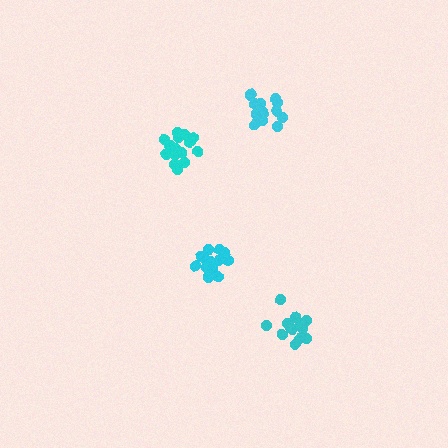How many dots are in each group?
Group 1: 16 dots, Group 2: 13 dots, Group 3: 17 dots, Group 4: 13 dots (59 total).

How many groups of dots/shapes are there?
There are 4 groups.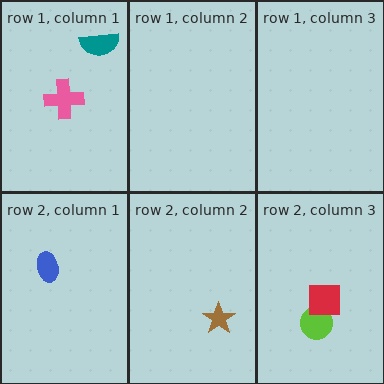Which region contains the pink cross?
The row 1, column 1 region.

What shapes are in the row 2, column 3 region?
The lime circle, the red square.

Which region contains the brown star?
The row 2, column 2 region.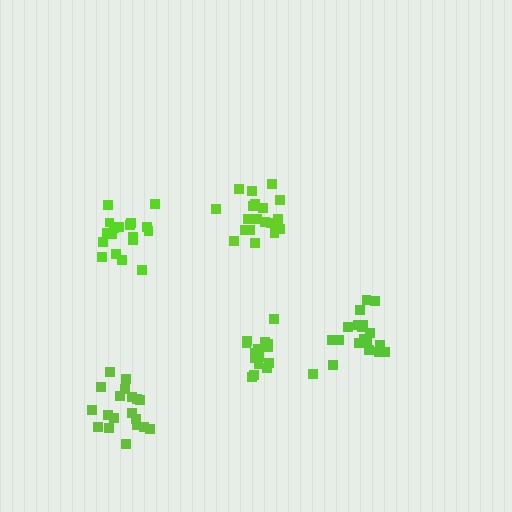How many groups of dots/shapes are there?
There are 5 groups.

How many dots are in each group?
Group 1: 19 dots, Group 2: 19 dots, Group 3: 18 dots, Group 4: 18 dots, Group 5: 16 dots (90 total).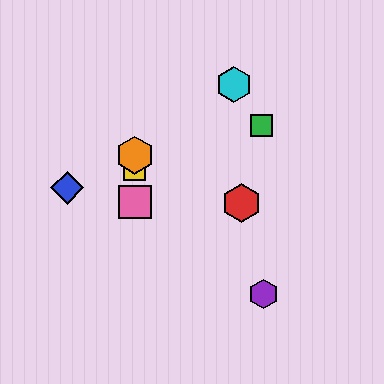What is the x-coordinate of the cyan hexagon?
The cyan hexagon is at x≈234.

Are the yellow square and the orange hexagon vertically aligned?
Yes, both are at x≈135.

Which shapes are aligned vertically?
The yellow square, the orange hexagon, the pink square are aligned vertically.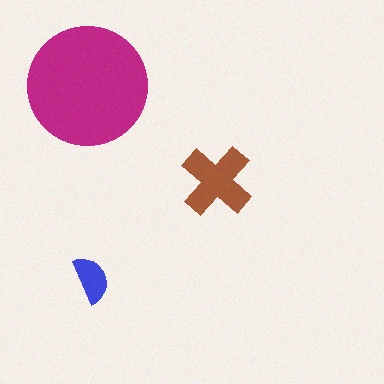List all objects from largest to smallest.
The magenta circle, the brown cross, the blue semicircle.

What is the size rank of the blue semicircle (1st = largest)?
3rd.